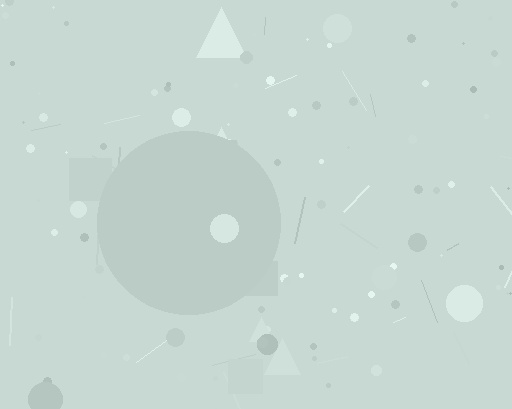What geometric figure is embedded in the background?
A circle is embedded in the background.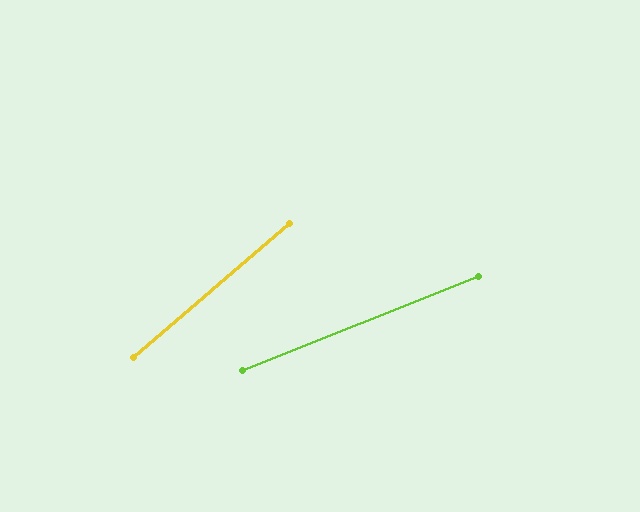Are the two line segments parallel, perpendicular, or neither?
Neither parallel nor perpendicular — they differ by about 19°.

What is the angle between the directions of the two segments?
Approximately 19 degrees.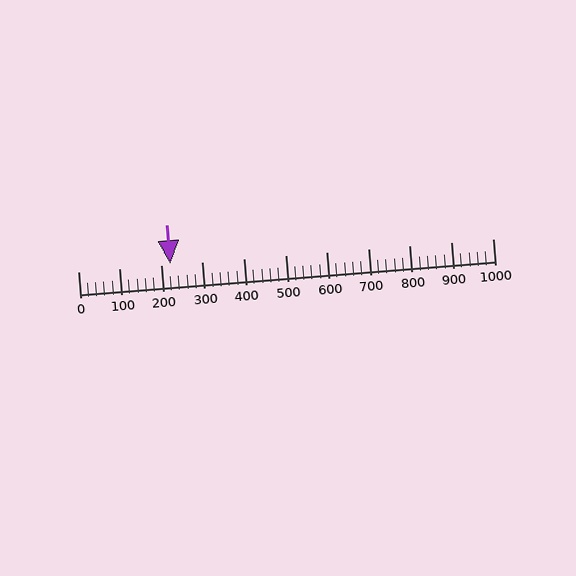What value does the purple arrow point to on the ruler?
The purple arrow points to approximately 223.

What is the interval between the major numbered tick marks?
The major tick marks are spaced 100 units apart.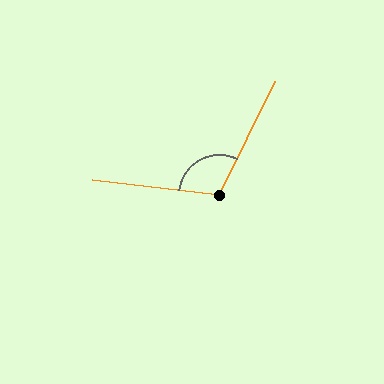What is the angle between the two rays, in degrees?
Approximately 110 degrees.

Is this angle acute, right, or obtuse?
It is obtuse.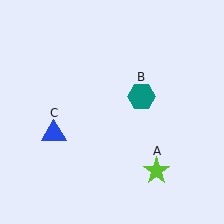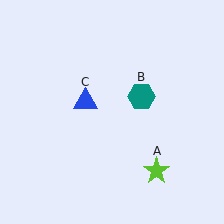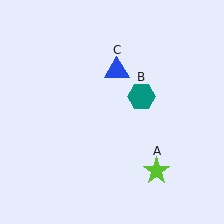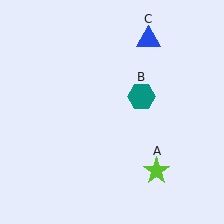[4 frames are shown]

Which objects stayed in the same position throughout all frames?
Lime star (object A) and teal hexagon (object B) remained stationary.